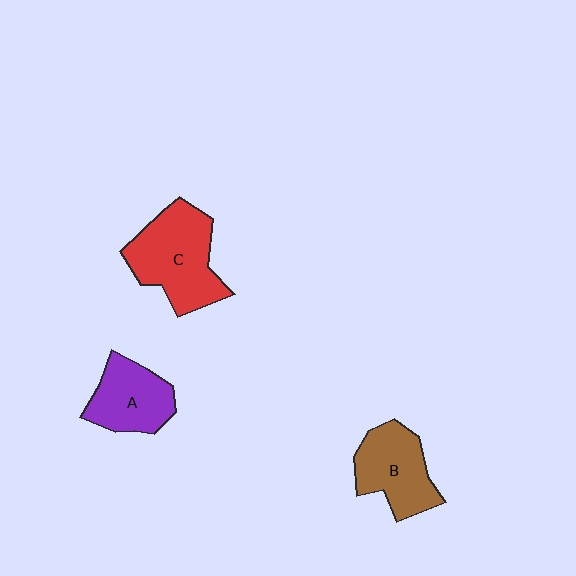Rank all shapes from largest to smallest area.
From largest to smallest: C (red), B (brown), A (purple).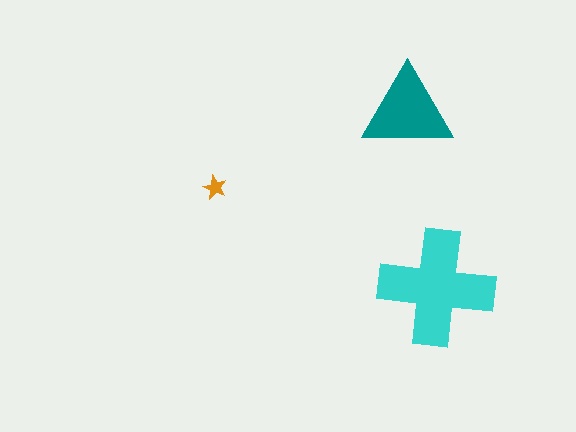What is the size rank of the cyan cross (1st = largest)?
1st.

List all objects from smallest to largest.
The orange star, the teal triangle, the cyan cross.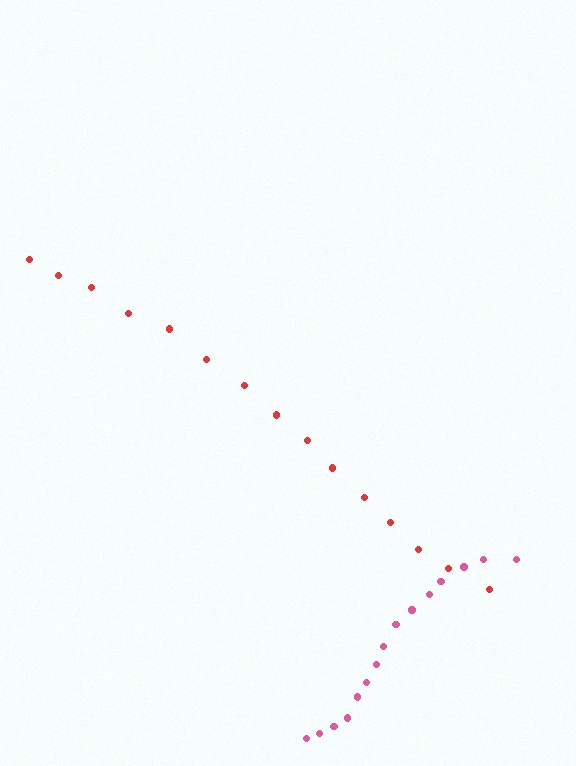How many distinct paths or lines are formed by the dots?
There are 2 distinct paths.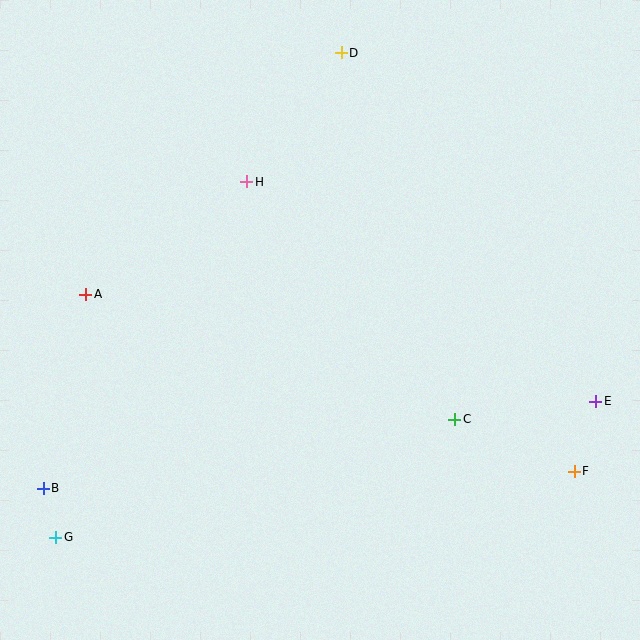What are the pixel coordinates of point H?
Point H is at (247, 182).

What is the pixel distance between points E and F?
The distance between E and F is 73 pixels.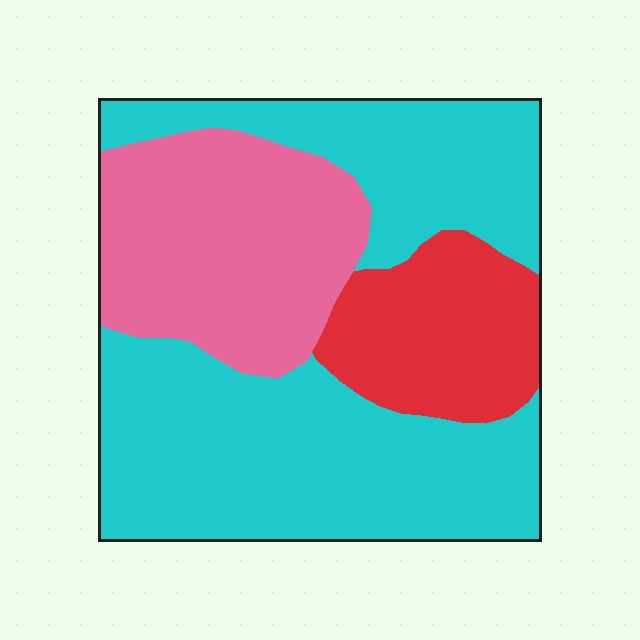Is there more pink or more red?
Pink.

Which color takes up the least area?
Red, at roughly 15%.